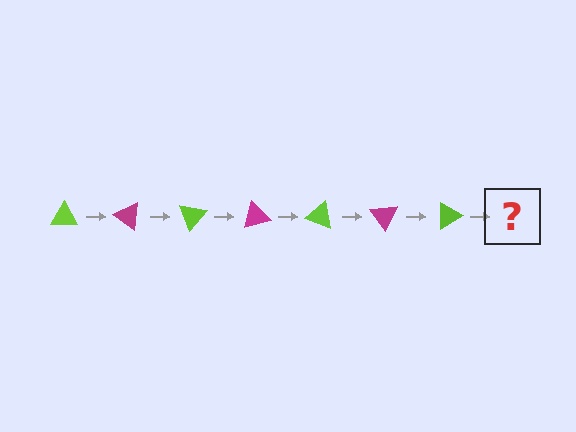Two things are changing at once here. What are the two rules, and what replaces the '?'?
The two rules are that it rotates 35 degrees each step and the color cycles through lime and magenta. The '?' should be a magenta triangle, rotated 245 degrees from the start.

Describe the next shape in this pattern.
It should be a magenta triangle, rotated 245 degrees from the start.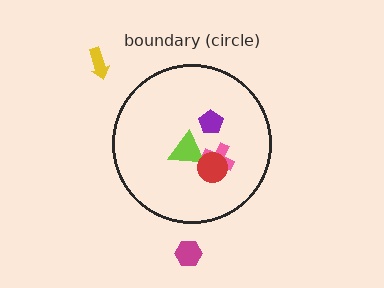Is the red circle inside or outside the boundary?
Inside.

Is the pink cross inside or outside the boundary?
Inside.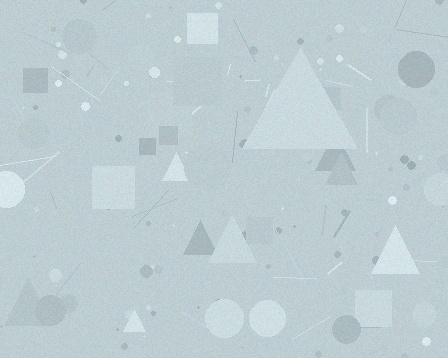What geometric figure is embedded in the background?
A triangle is embedded in the background.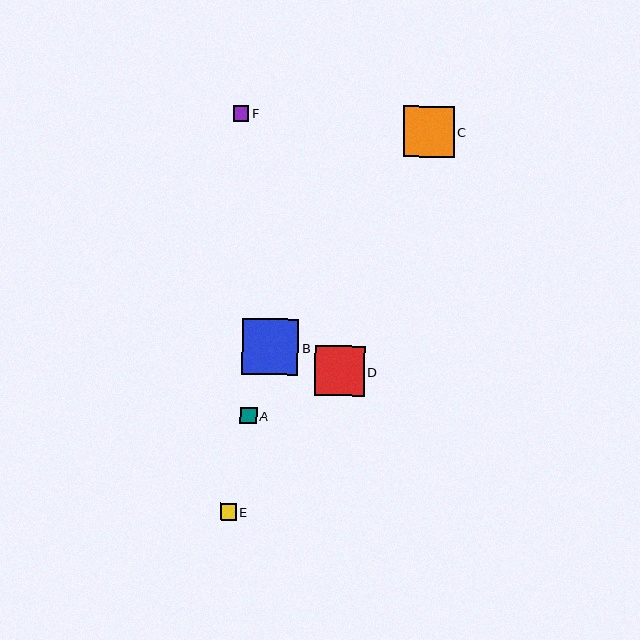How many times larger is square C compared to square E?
Square C is approximately 3.1 times the size of square E.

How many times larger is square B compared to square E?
Square B is approximately 3.4 times the size of square E.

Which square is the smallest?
Square F is the smallest with a size of approximately 16 pixels.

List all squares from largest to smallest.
From largest to smallest: B, C, D, A, E, F.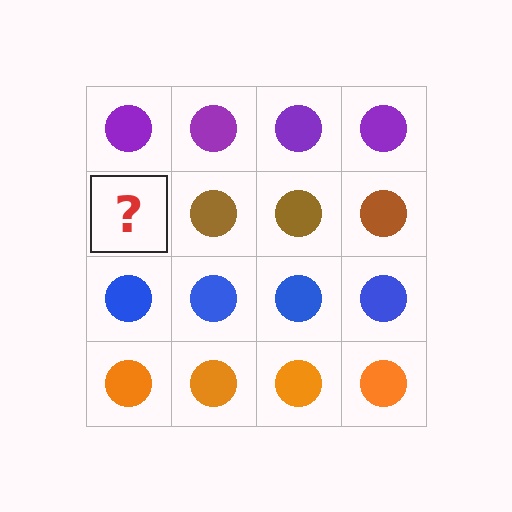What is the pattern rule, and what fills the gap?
The rule is that each row has a consistent color. The gap should be filled with a brown circle.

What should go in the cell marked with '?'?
The missing cell should contain a brown circle.